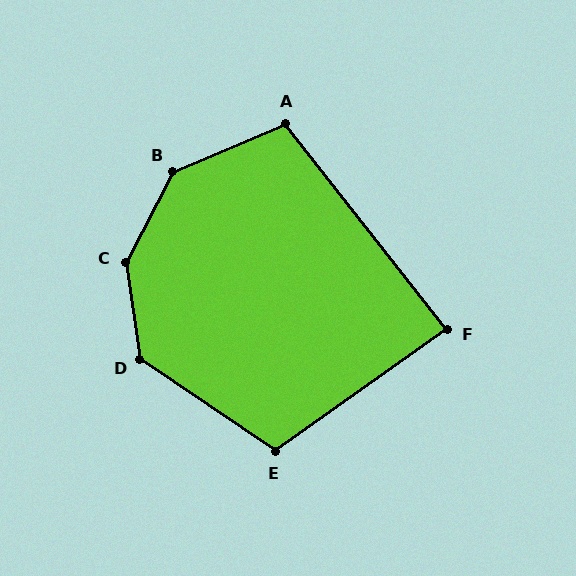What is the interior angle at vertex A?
Approximately 105 degrees (obtuse).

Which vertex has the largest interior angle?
C, at approximately 145 degrees.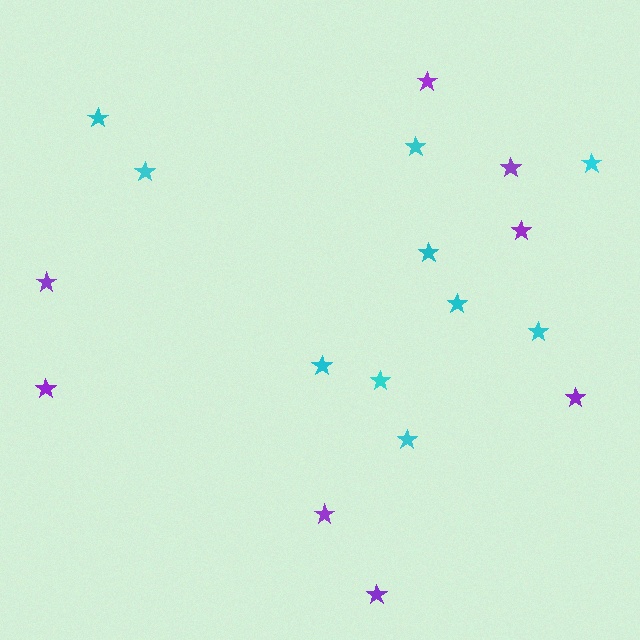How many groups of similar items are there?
There are 2 groups: one group of purple stars (8) and one group of cyan stars (10).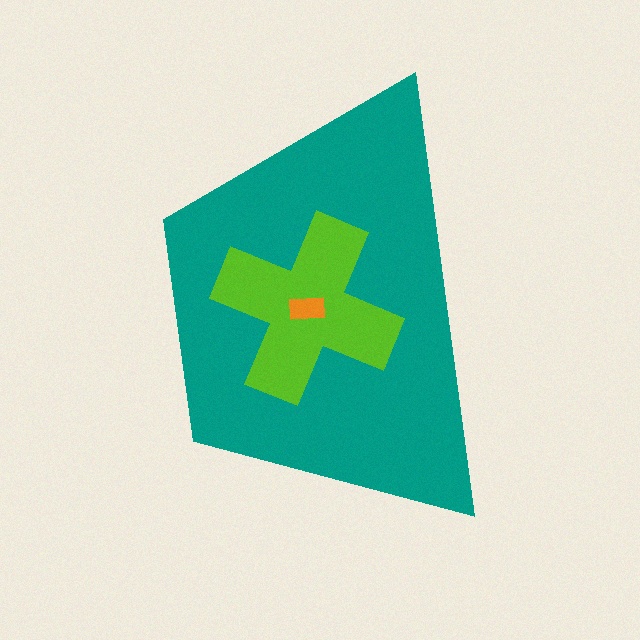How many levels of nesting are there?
3.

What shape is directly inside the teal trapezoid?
The lime cross.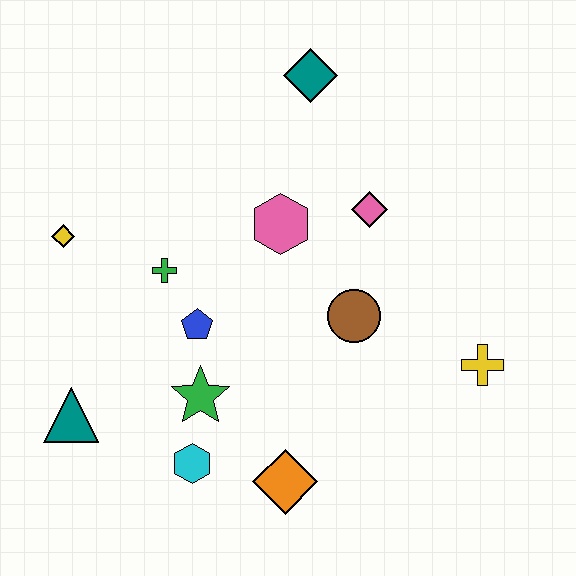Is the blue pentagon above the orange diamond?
Yes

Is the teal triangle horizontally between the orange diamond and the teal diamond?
No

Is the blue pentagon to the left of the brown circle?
Yes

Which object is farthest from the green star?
The teal diamond is farthest from the green star.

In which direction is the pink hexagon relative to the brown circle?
The pink hexagon is above the brown circle.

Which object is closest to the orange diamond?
The cyan hexagon is closest to the orange diamond.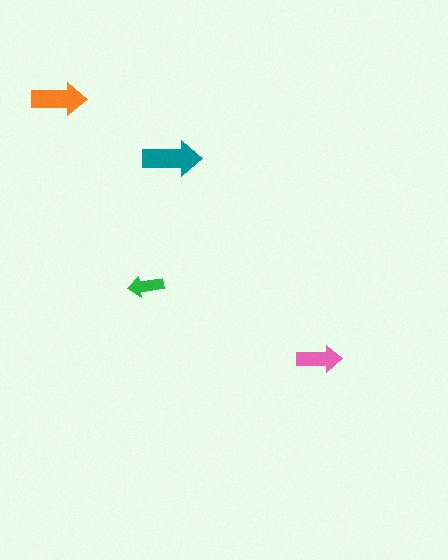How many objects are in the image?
There are 4 objects in the image.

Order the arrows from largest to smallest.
the teal one, the orange one, the pink one, the green one.